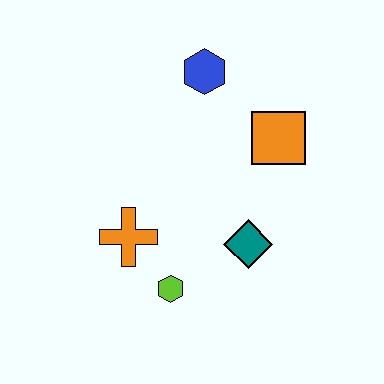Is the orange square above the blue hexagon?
No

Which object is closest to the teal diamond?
The lime hexagon is closest to the teal diamond.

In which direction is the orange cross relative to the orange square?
The orange cross is to the left of the orange square.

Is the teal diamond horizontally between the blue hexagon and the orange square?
Yes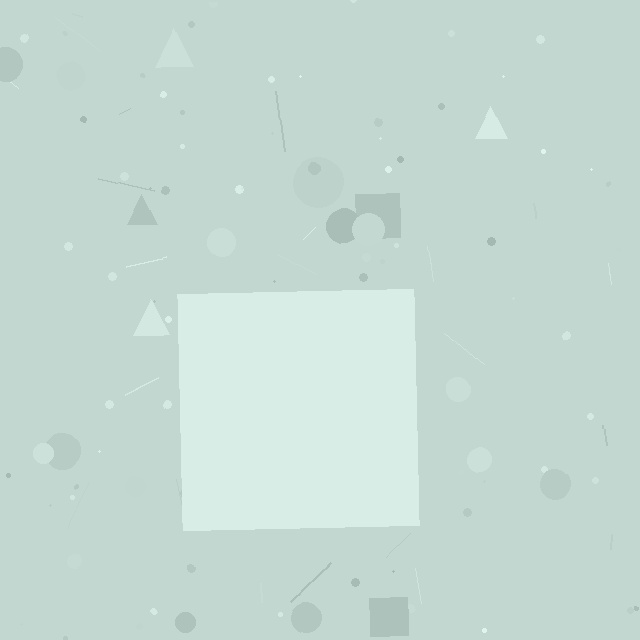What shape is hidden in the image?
A square is hidden in the image.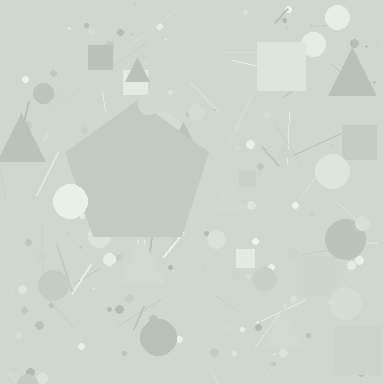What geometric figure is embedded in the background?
A pentagon is embedded in the background.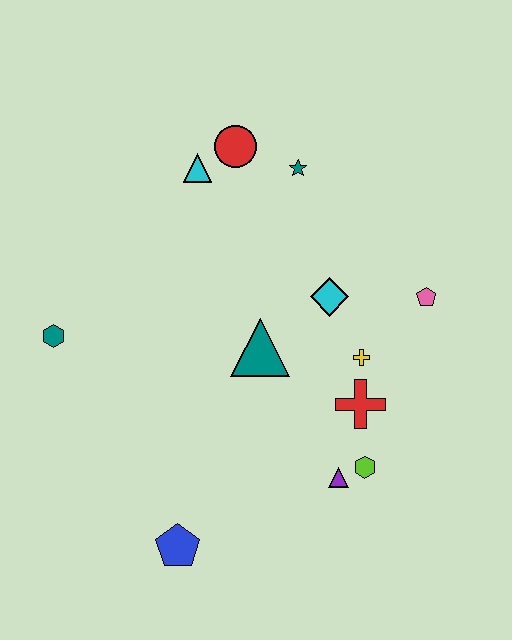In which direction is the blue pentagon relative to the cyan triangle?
The blue pentagon is below the cyan triangle.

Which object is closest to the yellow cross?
The red cross is closest to the yellow cross.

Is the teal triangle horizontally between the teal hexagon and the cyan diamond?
Yes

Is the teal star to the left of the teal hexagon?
No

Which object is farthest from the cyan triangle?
The blue pentagon is farthest from the cyan triangle.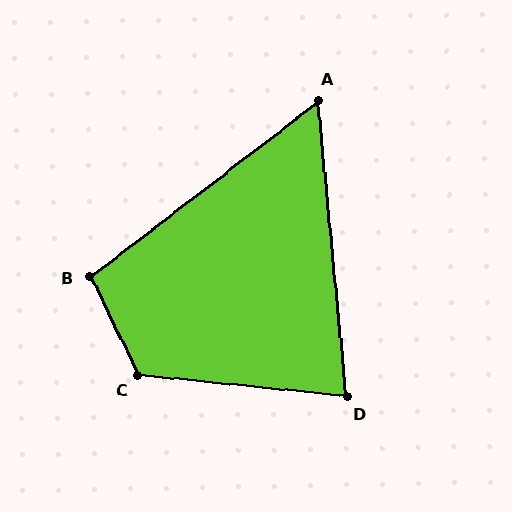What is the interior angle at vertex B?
Approximately 101 degrees (obtuse).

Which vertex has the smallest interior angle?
A, at approximately 58 degrees.